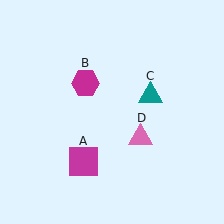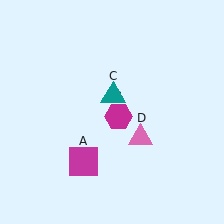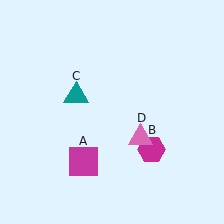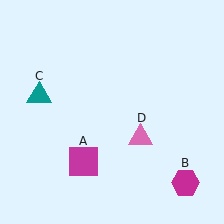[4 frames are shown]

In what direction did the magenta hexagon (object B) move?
The magenta hexagon (object B) moved down and to the right.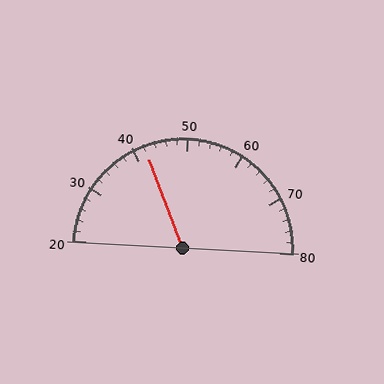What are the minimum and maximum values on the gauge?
The gauge ranges from 20 to 80.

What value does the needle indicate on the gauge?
The needle indicates approximately 42.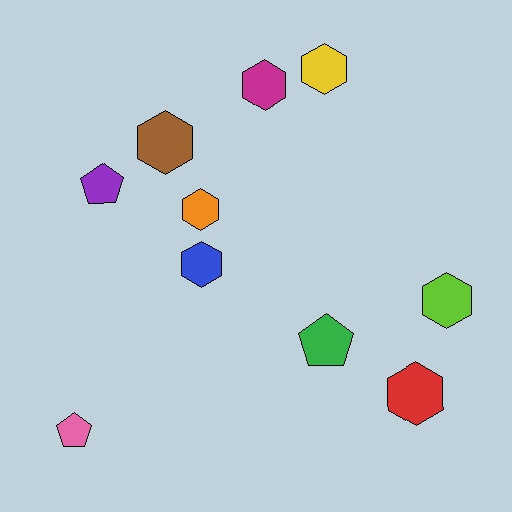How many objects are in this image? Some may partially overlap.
There are 10 objects.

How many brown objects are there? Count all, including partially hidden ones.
There is 1 brown object.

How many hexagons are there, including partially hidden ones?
There are 7 hexagons.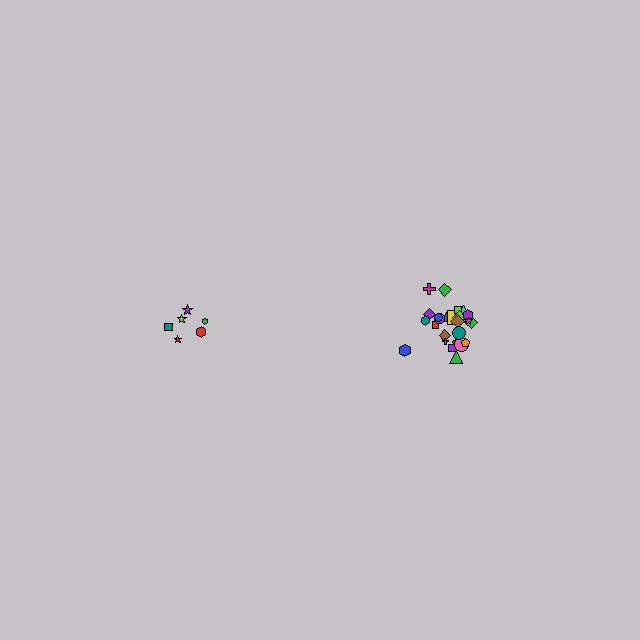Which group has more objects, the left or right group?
The right group.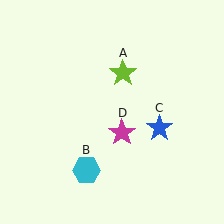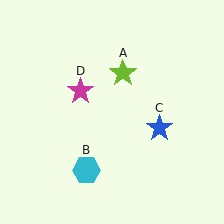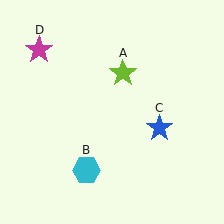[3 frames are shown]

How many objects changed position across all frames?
1 object changed position: magenta star (object D).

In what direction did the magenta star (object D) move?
The magenta star (object D) moved up and to the left.